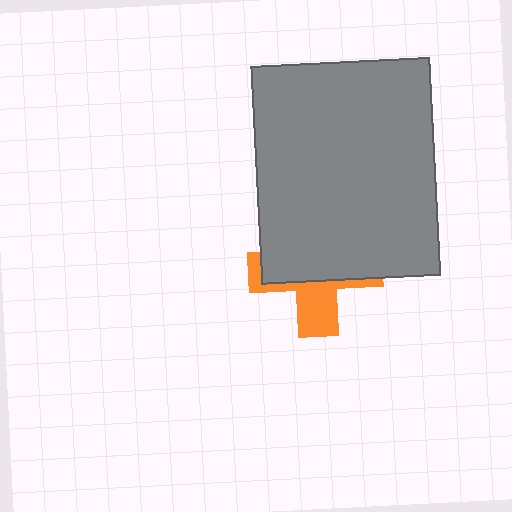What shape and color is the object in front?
The object in front is a gray rectangle.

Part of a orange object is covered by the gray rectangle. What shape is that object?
It is a cross.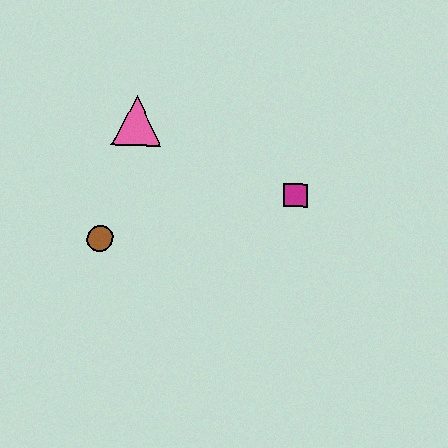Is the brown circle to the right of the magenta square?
No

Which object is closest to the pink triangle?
The brown circle is closest to the pink triangle.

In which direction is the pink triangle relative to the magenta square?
The pink triangle is to the left of the magenta square.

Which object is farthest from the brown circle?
The magenta square is farthest from the brown circle.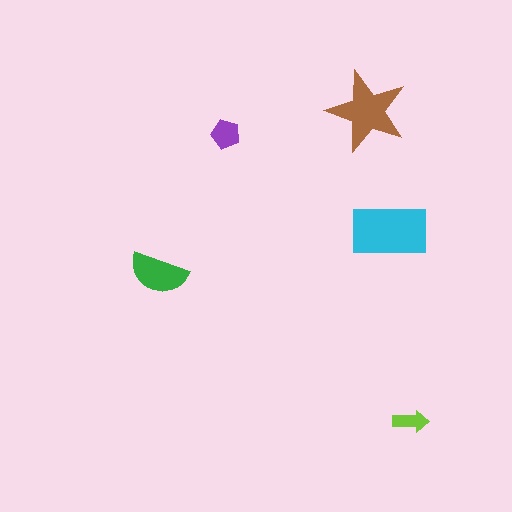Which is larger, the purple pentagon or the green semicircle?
The green semicircle.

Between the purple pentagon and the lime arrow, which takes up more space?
The purple pentagon.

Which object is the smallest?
The lime arrow.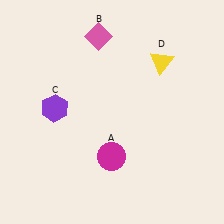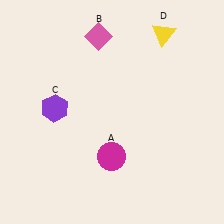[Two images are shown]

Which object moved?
The yellow triangle (D) moved up.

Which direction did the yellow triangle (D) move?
The yellow triangle (D) moved up.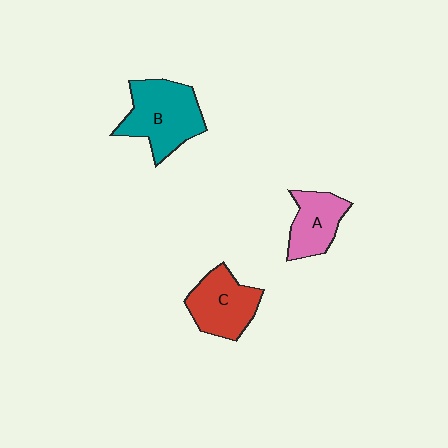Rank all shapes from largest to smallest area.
From largest to smallest: B (teal), C (red), A (pink).